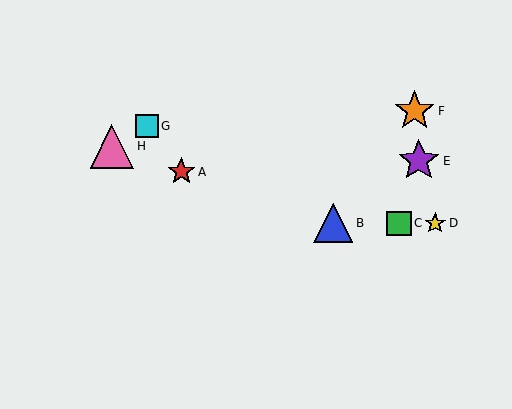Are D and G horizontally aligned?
No, D is at y≈223 and G is at y≈126.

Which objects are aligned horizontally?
Objects B, C, D are aligned horizontally.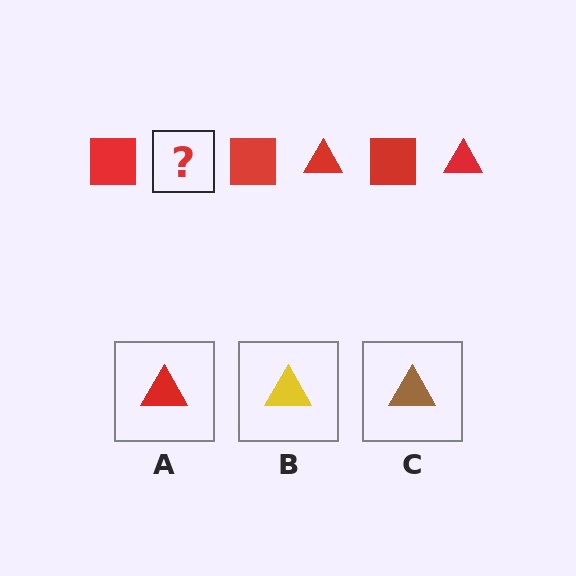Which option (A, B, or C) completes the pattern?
A.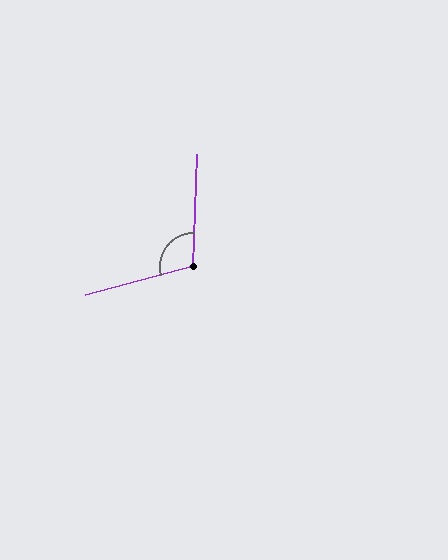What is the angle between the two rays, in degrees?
Approximately 107 degrees.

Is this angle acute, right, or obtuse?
It is obtuse.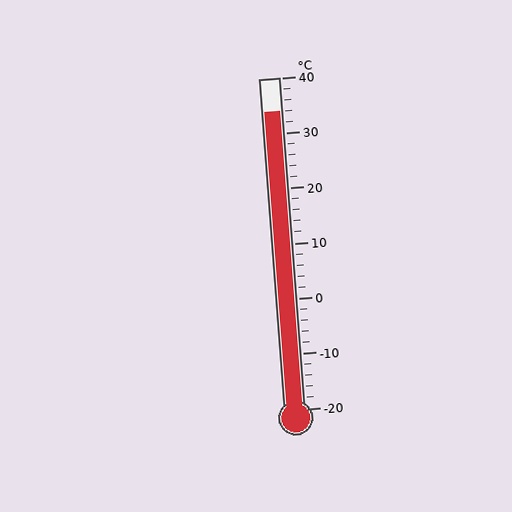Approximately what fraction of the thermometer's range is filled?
The thermometer is filled to approximately 90% of its range.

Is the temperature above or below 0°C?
The temperature is above 0°C.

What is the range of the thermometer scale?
The thermometer scale ranges from -20°C to 40°C.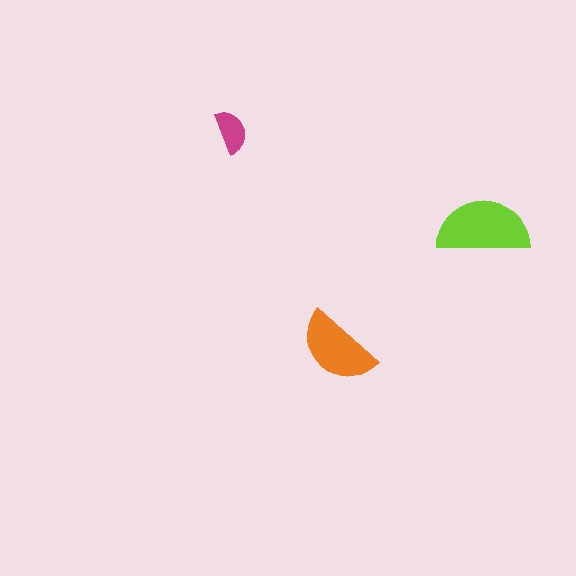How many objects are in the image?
There are 3 objects in the image.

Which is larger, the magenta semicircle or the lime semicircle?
The lime one.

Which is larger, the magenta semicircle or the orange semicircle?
The orange one.